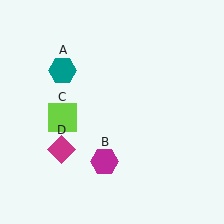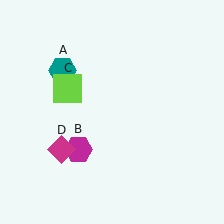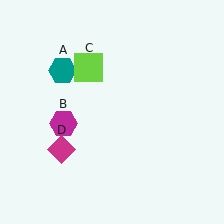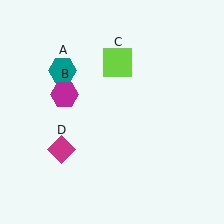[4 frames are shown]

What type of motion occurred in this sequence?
The magenta hexagon (object B), lime square (object C) rotated clockwise around the center of the scene.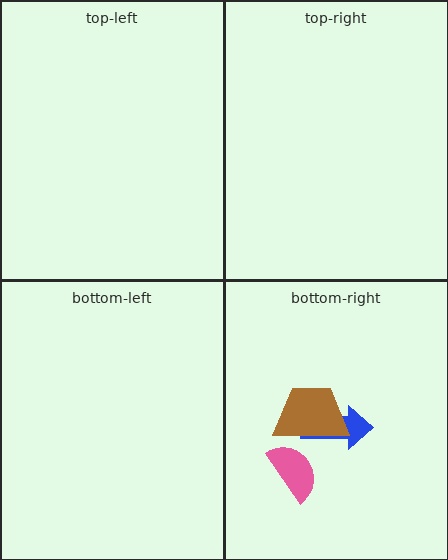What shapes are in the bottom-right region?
The blue arrow, the pink semicircle, the brown trapezoid.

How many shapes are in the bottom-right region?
3.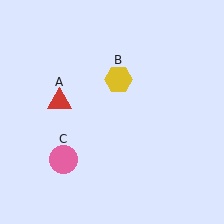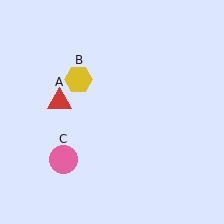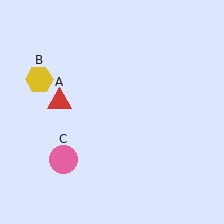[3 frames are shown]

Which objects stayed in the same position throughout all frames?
Red triangle (object A) and pink circle (object C) remained stationary.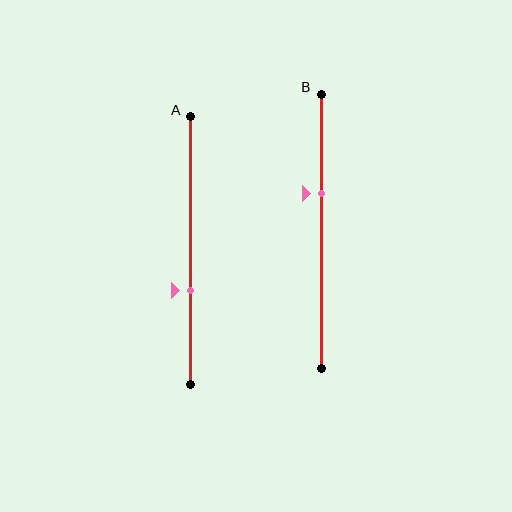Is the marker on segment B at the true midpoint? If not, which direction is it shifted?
No, the marker on segment B is shifted upward by about 14% of the segment length.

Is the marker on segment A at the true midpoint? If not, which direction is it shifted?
No, the marker on segment A is shifted downward by about 15% of the segment length.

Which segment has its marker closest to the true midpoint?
Segment B has its marker closest to the true midpoint.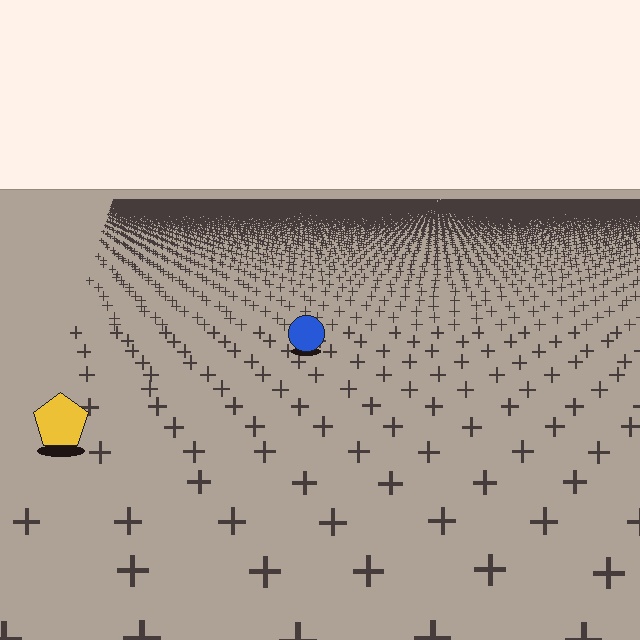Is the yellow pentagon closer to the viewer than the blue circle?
Yes. The yellow pentagon is closer — you can tell from the texture gradient: the ground texture is coarser near it.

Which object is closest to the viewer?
The yellow pentagon is closest. The texture marks near it are larger and more spread out.